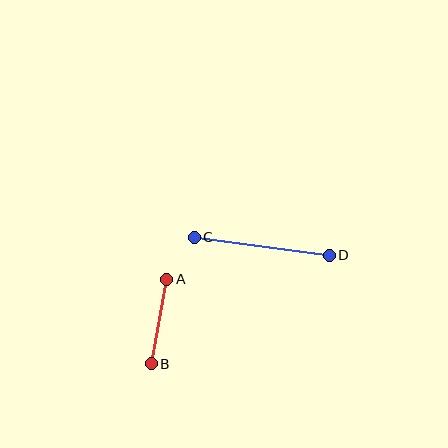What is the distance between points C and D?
The distance is approximately 136 pixels.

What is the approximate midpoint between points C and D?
The midpoint is at approximately (262, 246) pixels.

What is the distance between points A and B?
The distance is approximately 86 pixels.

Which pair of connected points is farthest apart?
Points C and D are farthest apart.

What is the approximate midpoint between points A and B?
The midpoint is at approximately (159, 321) pixels.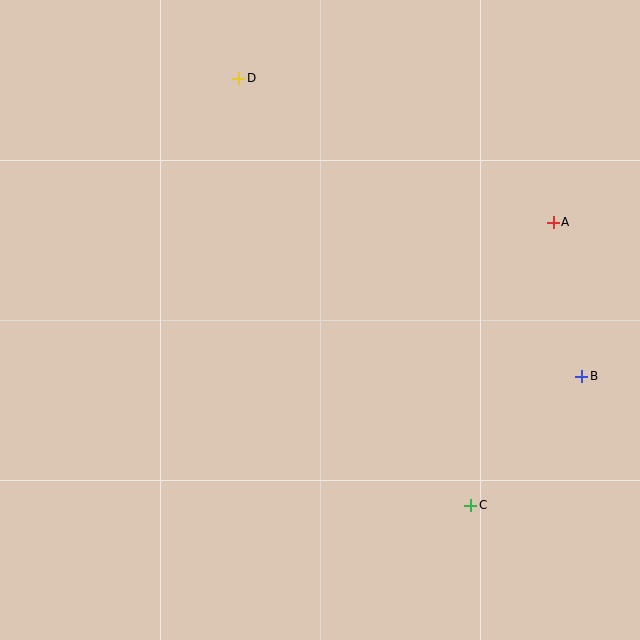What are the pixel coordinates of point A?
Point A is at (553, 223).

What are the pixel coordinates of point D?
Point D is at (239, 78).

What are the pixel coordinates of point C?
Point C is at (471, 505).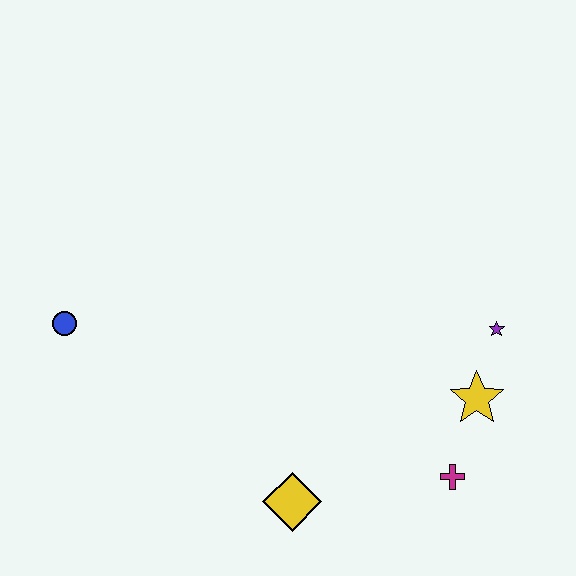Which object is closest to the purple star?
The yellow star is closest to the purple star.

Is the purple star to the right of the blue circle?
Yes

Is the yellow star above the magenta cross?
Yes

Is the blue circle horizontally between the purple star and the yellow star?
No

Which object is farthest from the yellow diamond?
The blue circle is farthest from the yellow diamond.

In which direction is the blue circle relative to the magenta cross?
The blue circle is to the left of the magenta cross.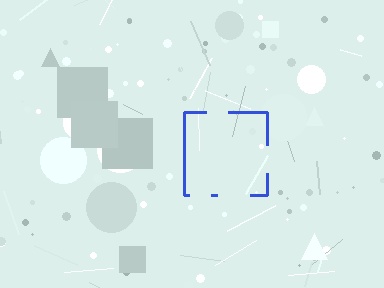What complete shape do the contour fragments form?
The contour fragments form a square.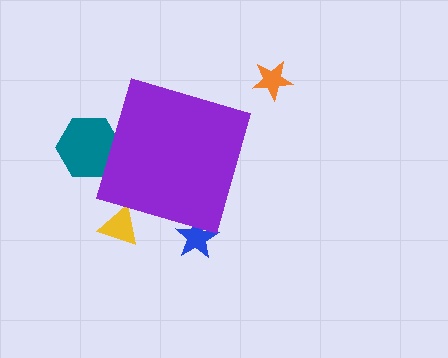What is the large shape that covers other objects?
A purple diamond.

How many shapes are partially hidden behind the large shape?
3 shapes are partially hidden.